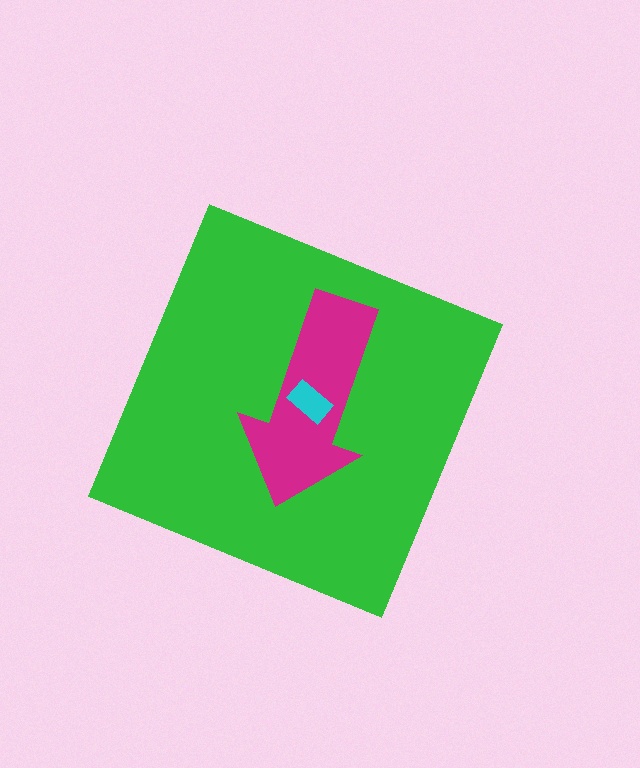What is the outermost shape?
The green diamond.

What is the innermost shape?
The cyan rectangle.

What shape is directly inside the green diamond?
The magenta arrow.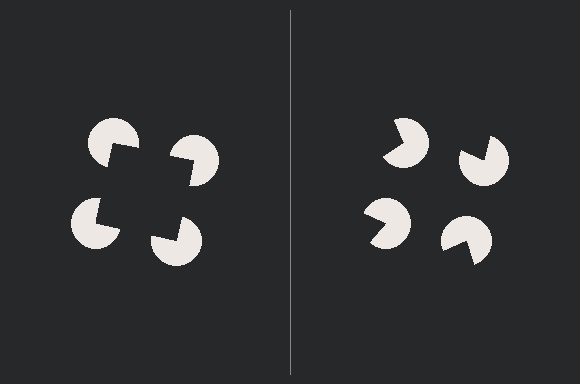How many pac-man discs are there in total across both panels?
8 — 4 on each side.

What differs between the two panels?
The pac-man discs are positioned identically on both sides; only the wedge orientations differ. On the left they align to a square; on the right they are misaligned.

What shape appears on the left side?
An illusory square.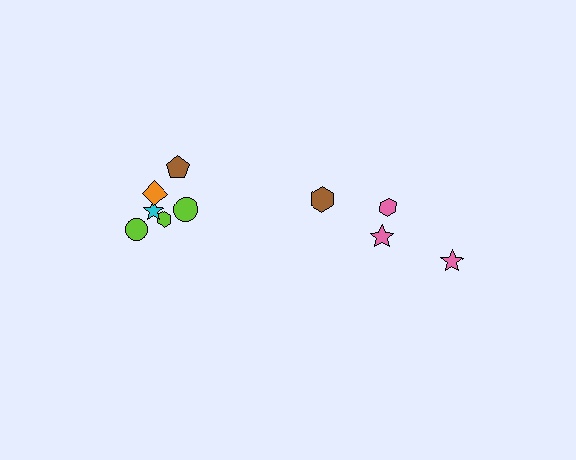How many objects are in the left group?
There are 6 objects.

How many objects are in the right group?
There are 4 objects.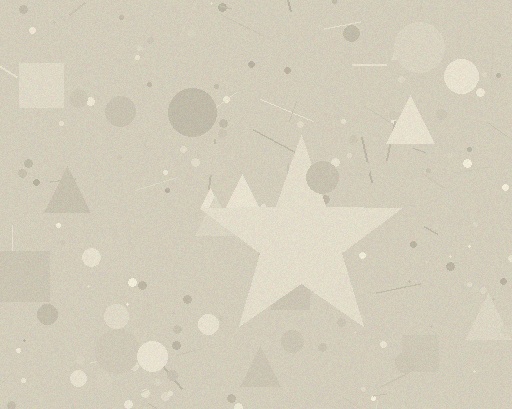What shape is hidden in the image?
A star is hidden in the image.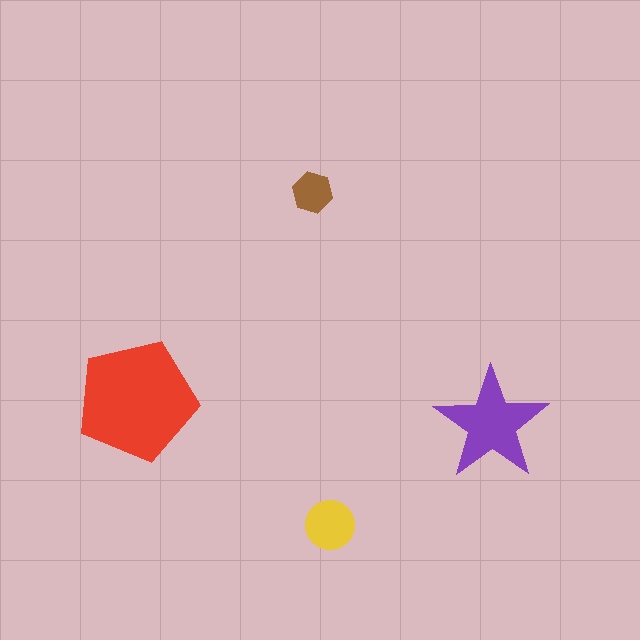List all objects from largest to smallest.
The red pentagon, the purple star, the yellow circle, the brown hexagon.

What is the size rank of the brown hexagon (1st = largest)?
4th.